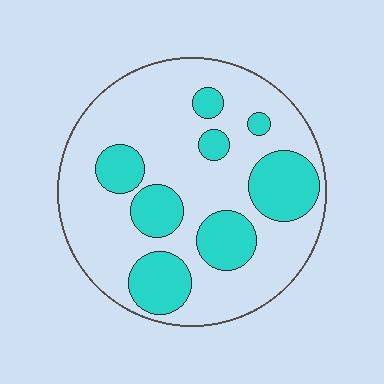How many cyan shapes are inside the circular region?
8.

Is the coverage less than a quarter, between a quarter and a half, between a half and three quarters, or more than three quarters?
Between a quarter and a half.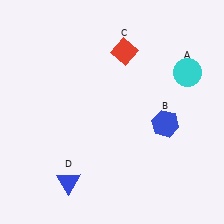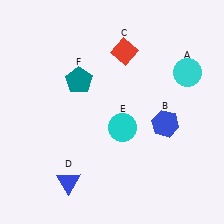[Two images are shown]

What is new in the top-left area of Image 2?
A teal pentagon (F) was added in the top-left area of Image 2.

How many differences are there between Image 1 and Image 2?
There are 2 differences between the two images.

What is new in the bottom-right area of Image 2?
A cyan circle (E) was added in the bottom-right area of Image 2.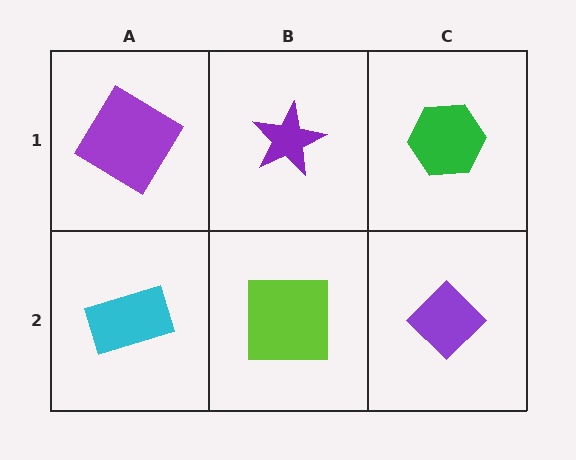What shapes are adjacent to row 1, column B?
A lime square (row 2, column B), a purple diamond (row 1, column A), a green hexagon (row 1, column C).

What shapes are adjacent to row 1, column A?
A cyan rectangle (row 2, column A), a purple star (row 1, column B).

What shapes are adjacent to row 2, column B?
A purple star (row 1, column B), a cyan rectangle (row 2, column A), a purple diamond (row 2, column C).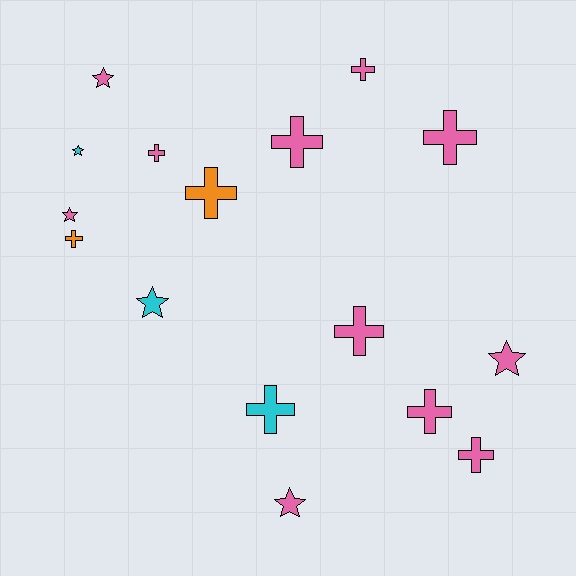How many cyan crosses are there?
There is 1 cyan cross.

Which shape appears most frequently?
Cross, with 10 objects.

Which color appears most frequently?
Pink, with 11 objects.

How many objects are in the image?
There are 16 objects.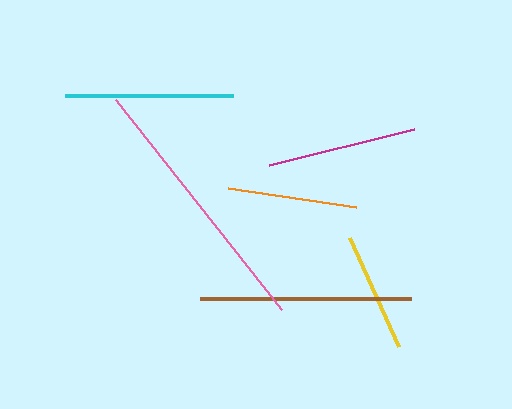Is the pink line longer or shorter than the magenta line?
The pink line is longer than the magenta line.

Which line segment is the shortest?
The yellow line is the shortest at approximately 119 pixels.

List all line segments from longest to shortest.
From longest to shortest: pink, brown, cyan, magenta, orange, yellow.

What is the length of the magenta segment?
The magenta segment is approximately 149 pixels long.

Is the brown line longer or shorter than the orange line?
The brown line is longer than the orange line.